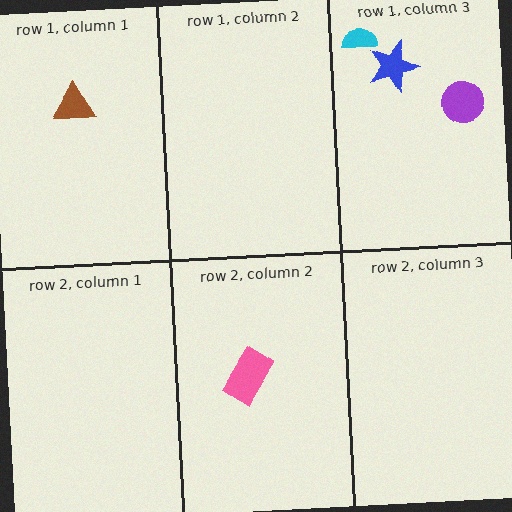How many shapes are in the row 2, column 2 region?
1.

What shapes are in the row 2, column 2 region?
The pink rectangle.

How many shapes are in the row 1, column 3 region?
3.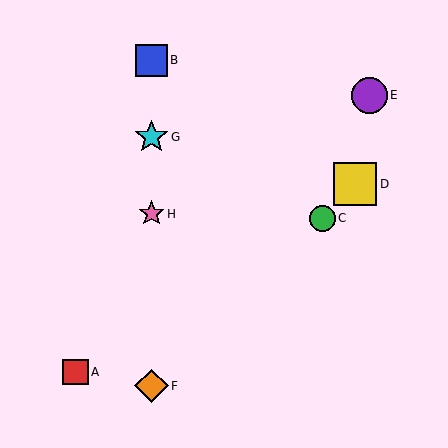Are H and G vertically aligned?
Yes, both are at x≈152.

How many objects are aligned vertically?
4 objects (B, F, G, H) are aligned vertically.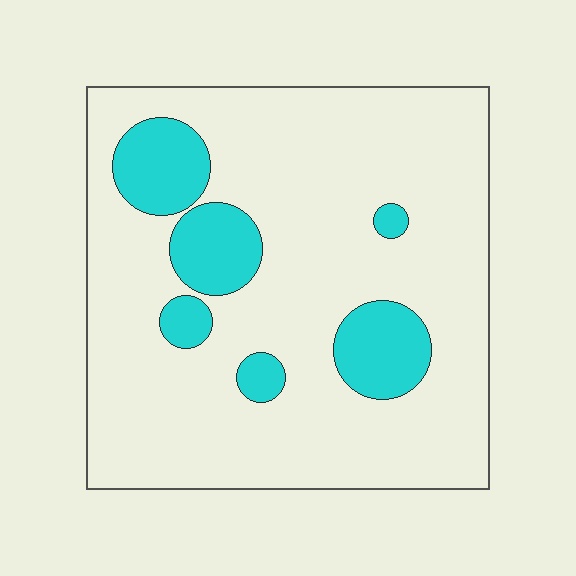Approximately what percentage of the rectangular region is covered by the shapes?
Approximately 15%.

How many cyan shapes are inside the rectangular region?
6.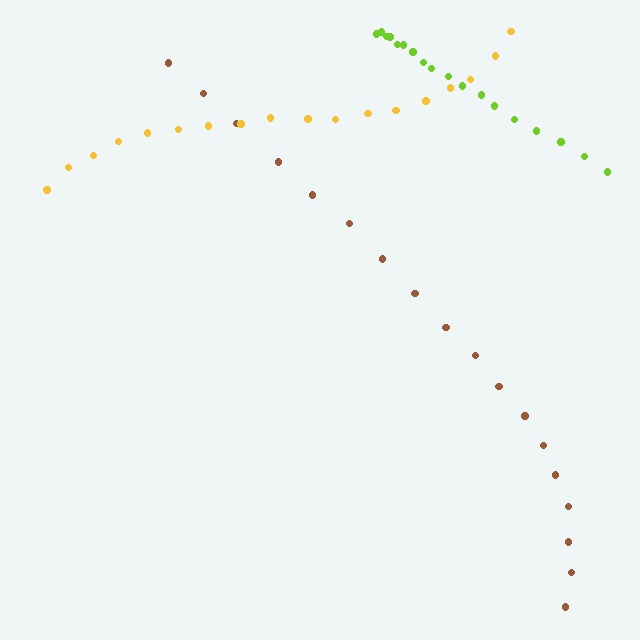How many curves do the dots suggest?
There are 3 distinct paths.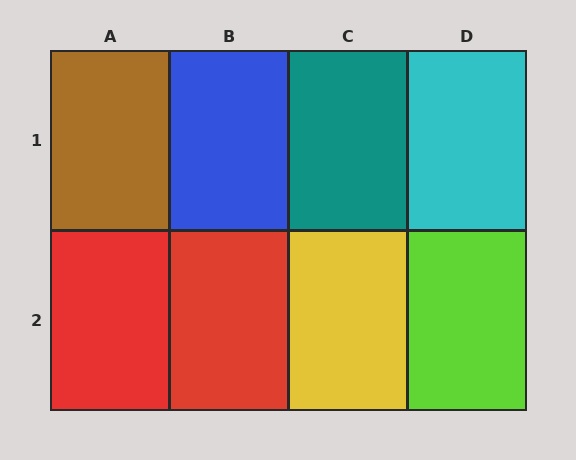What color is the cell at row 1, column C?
Teal.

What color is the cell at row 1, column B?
Blue.